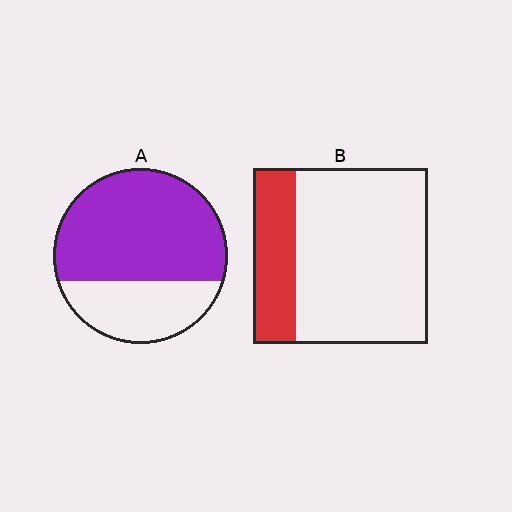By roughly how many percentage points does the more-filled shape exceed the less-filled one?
By roughly 45 percentage points (A over B).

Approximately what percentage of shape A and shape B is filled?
A is approximately 70% and B is approximately 25%.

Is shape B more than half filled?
No.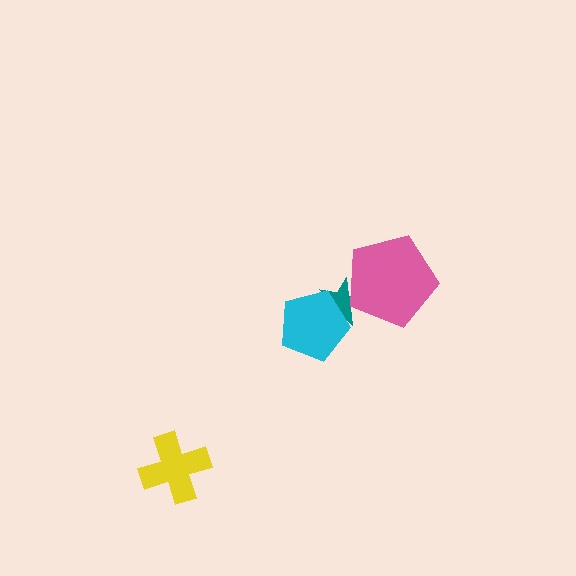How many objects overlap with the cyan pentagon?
1 object overlaps with the cyan pentagon.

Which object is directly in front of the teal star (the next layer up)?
The cyan pentagon is directly in front of the teal star.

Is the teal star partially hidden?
Yes, it is partially covered by another shape.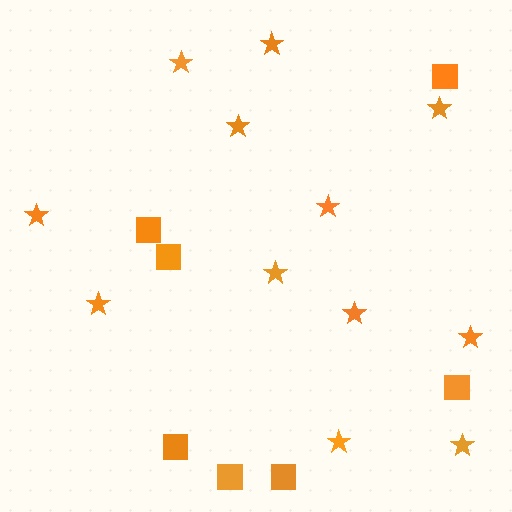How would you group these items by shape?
There are 2 groups: one group of squares (7) and one group of stars (12).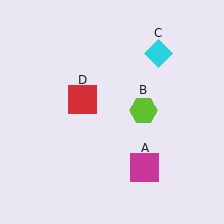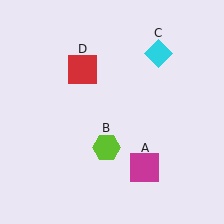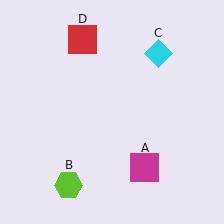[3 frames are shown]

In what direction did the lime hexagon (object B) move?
The lime hexagon (object B) moved down and to the left.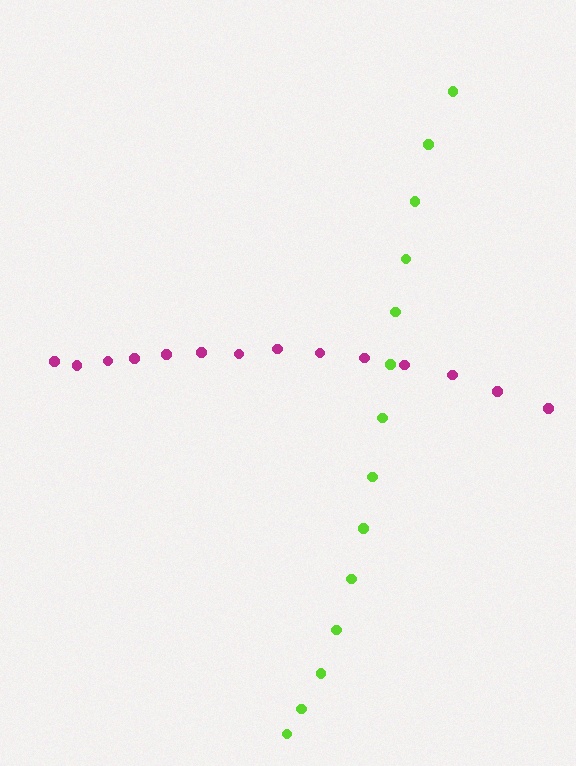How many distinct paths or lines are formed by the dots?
There are 2 distinct paths.